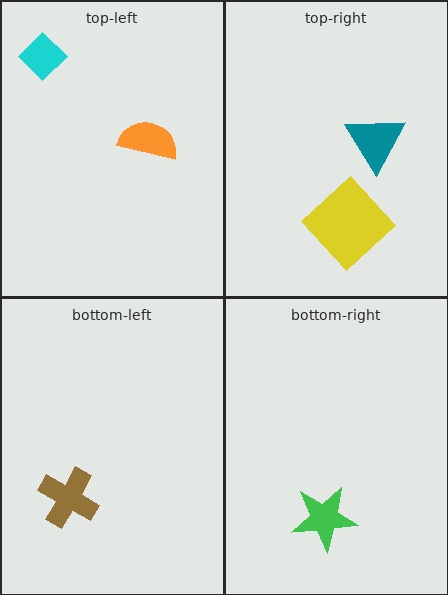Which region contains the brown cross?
The bottom-left region.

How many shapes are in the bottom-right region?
1.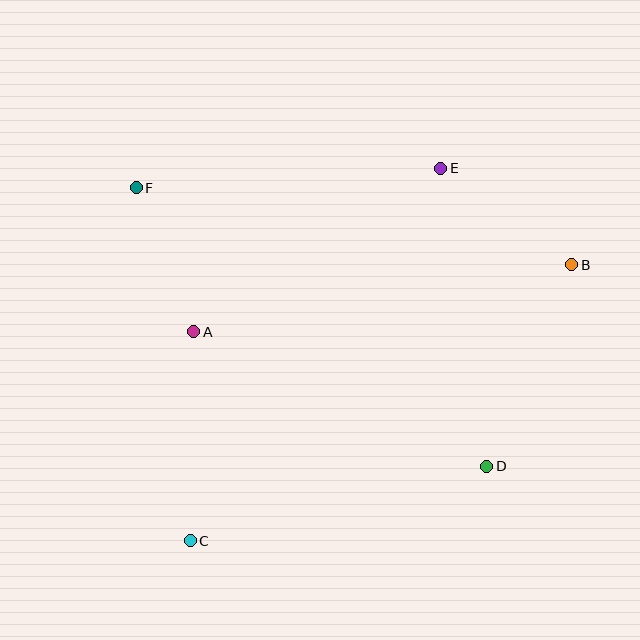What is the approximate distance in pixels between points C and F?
The distance between C and F is approximately 357 pixels.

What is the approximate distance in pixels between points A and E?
The distance between A and E is approximately 296 pixels.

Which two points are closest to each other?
Points A and F are closest to each other.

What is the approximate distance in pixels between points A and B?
The distance between A and B is approximately 384 pixels.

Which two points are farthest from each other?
Points B and C are farthest from each other.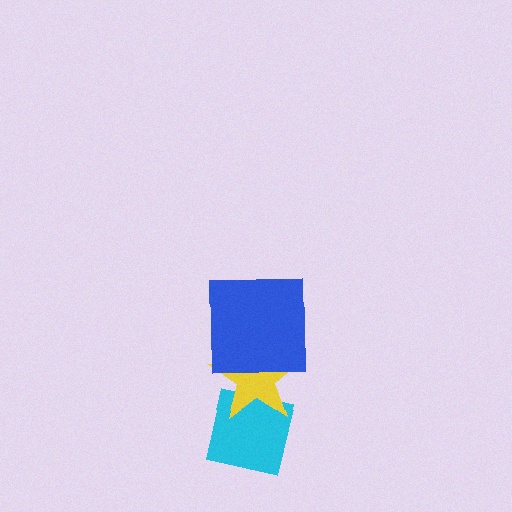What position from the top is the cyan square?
The cyan square is 3rd from the top.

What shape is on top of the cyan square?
The yellow star is on top of the cyan square.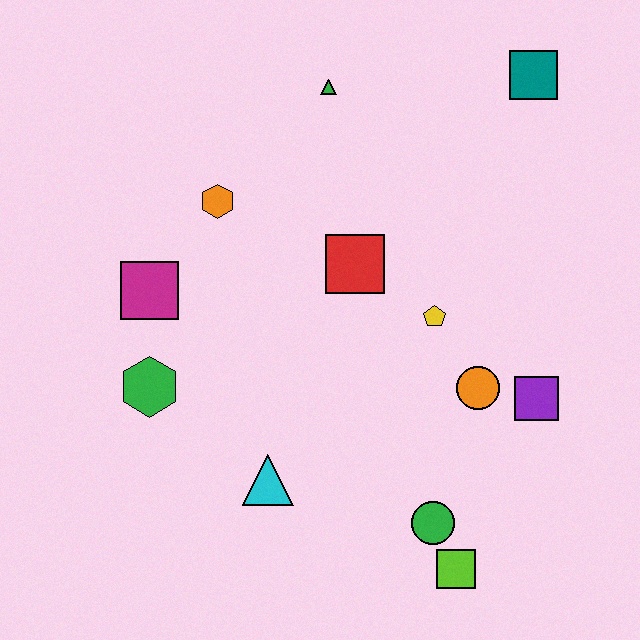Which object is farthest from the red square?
The lime square is farthest from the red square.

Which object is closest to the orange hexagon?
The magenta square is closest to the orange hexagon.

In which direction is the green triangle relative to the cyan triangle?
The green triangle is above the cyan triangle.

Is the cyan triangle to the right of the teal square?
No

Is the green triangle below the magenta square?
No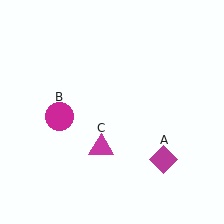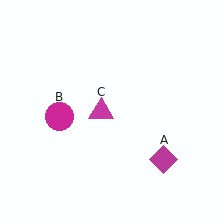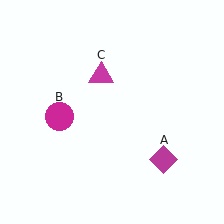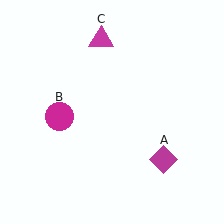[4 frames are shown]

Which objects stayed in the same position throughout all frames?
Magenta diamond (object A) and magenta circle (object B) remained stationary.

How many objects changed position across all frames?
1 object changed position: magenta triangle (object C).